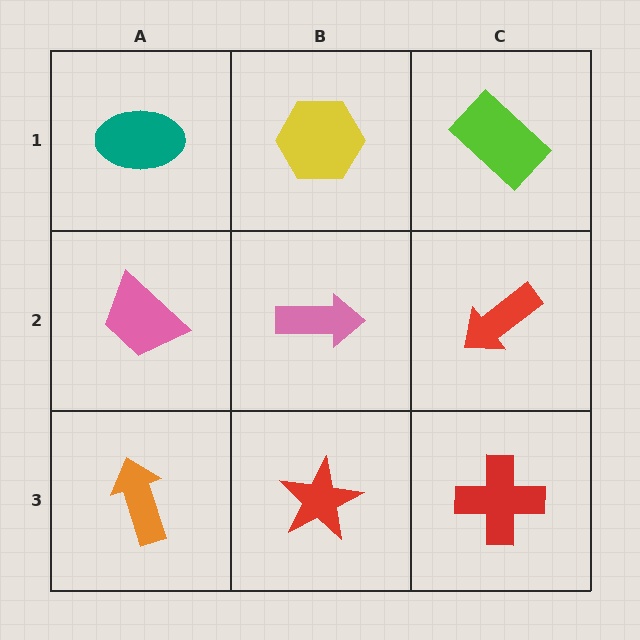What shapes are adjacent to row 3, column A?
A pink trapezoid (row 2, column A), a red star (row 3, column B).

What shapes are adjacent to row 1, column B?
A pink arrow (row 2, column B), a teal ellipse (row 1, column A), a lime rectangle (row 1, column C).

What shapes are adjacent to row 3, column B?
A pink arrow (row 2, column B), an orange arrow (row 3, column A), a red cross (row 3, column C).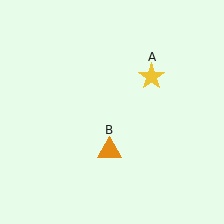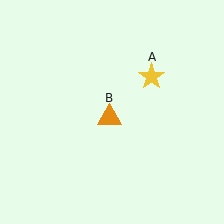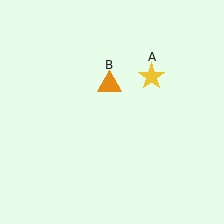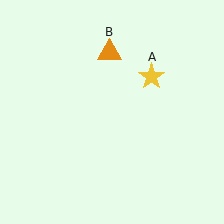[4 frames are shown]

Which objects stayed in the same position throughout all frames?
Yellow star (object A) remained stationary.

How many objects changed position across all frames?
1 object changed position: orange triangle (object B).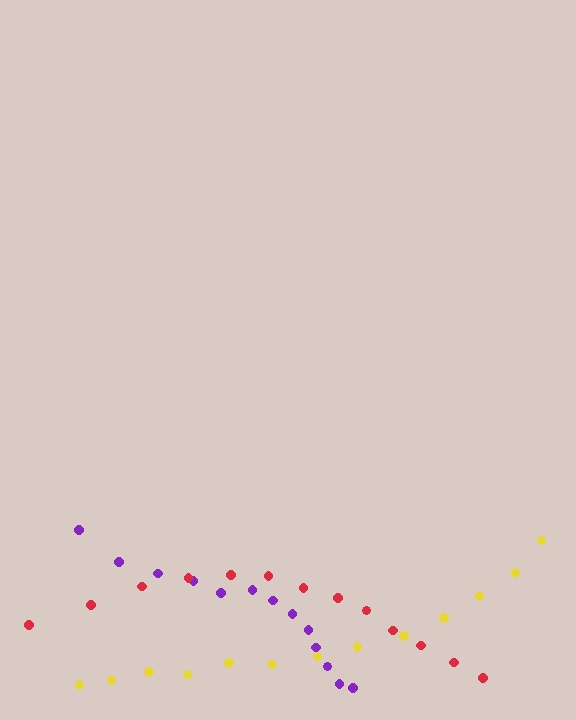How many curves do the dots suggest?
There are 3 distinct paths.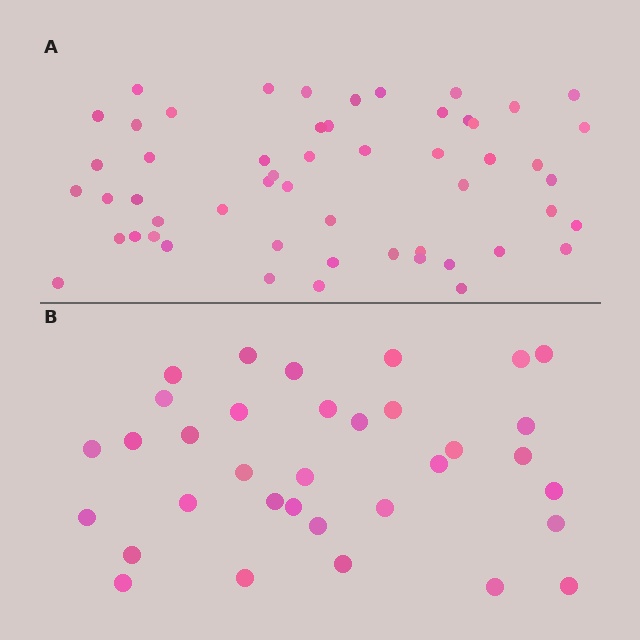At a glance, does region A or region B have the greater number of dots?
Region A (the top region) has more dots.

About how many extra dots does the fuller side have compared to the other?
Region A has approximately 20 more dots than region B.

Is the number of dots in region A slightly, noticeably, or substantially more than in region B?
Region A has substantially more. The ratio is roughly 1.6 to 1.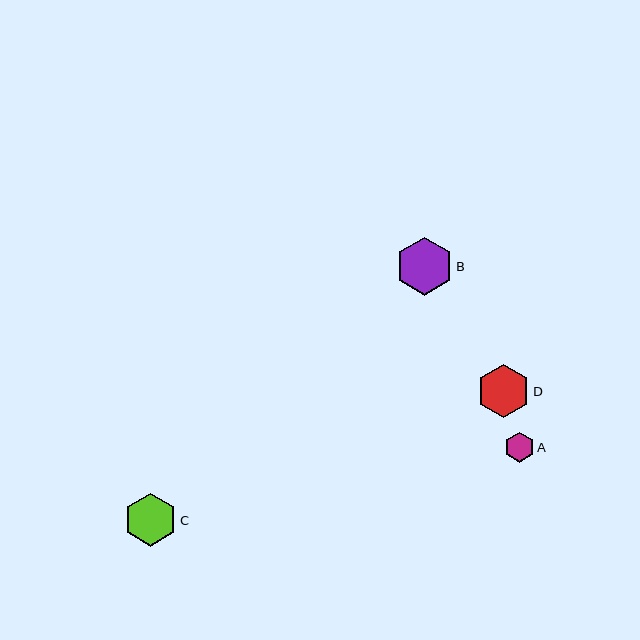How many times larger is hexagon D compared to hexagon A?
Hexagon D is approximately 1.8 times the size of hexagon A.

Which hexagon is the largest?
Hexagon B is the largest with a size of approximately 58 pixels.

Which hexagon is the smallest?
Hexagon A is the smallest with a size of approximately 30 pixels.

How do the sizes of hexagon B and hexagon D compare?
Hexagon B and hexagon D are approximately the same size.